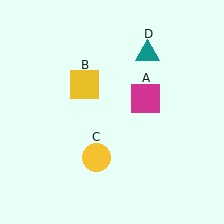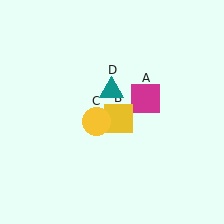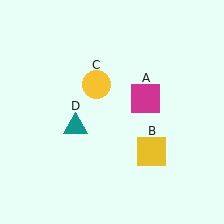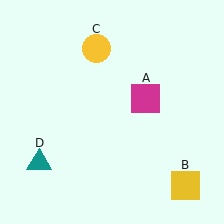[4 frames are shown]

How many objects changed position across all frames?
3 objects changed position: yellow square (object B), yellow circle (object C), teal triangle (object D).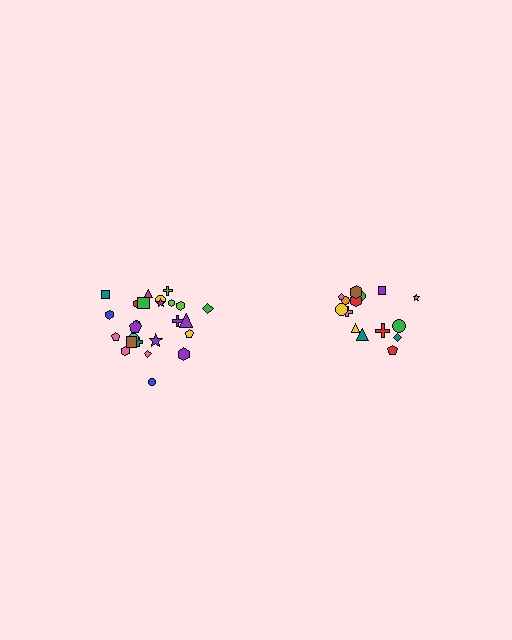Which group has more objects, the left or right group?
The left group.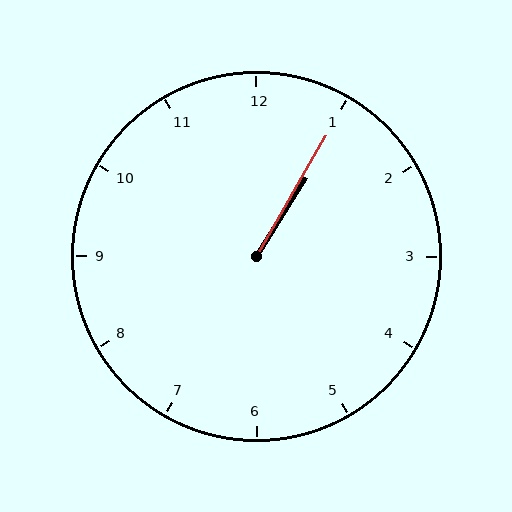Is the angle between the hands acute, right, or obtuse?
It is acute.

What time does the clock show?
1:05.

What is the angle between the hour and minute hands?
Approximately 2 degrees.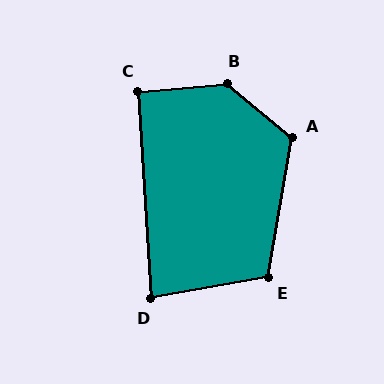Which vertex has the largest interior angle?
B, at approximately 135 degrees.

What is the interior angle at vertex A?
Approximately 120 degrees (obtuse).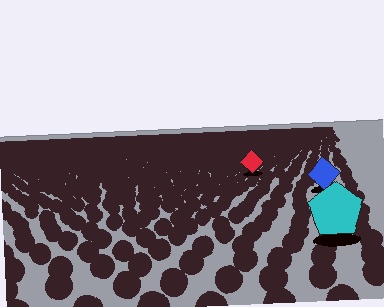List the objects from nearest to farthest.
From nearest to farthest: the cyan pentagon, the blue diamond, the red diamond.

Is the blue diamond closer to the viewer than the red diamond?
Yes. The blue diamond is closer — you can tell from the texture gradient: the ground texture is coarser near it.